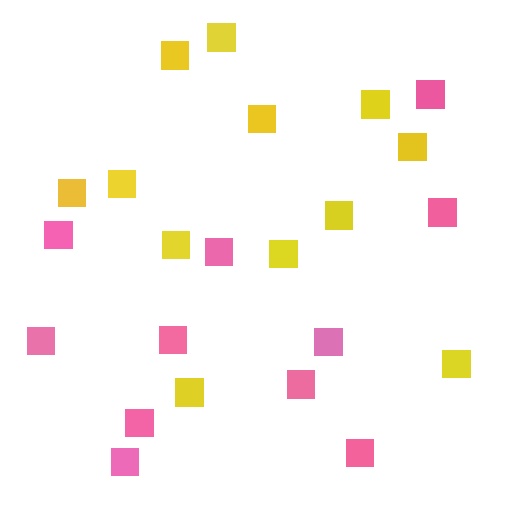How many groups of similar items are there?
There are 2 groups: one group of yellow squares (12) and one group of pink squares (11).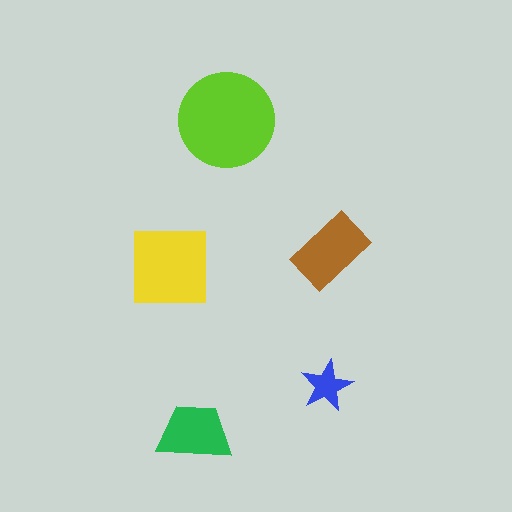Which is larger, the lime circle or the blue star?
The lime circle.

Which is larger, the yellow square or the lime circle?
The lime circle.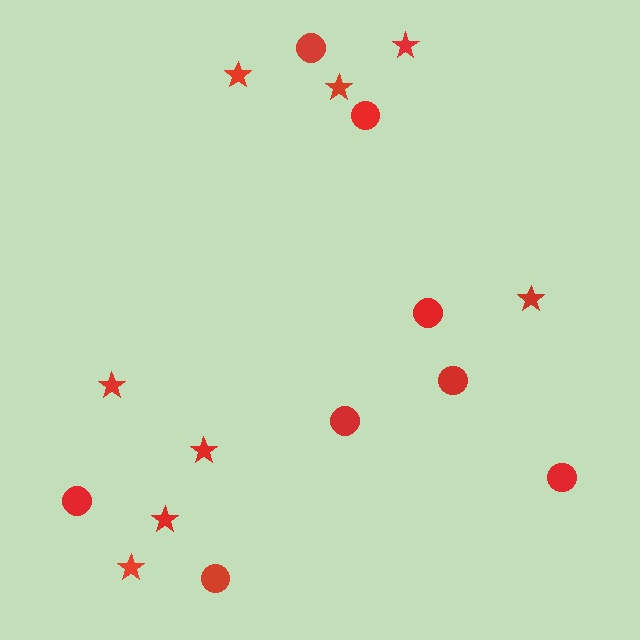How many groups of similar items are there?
There are 2 groups: one group of circles (8) and one group of stars (8).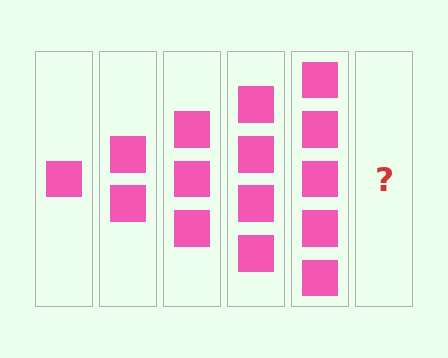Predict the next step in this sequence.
The next step is 6 squares.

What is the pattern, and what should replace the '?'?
The pattern is that each step adds one more square. The '?' should be 6 squares.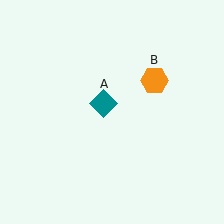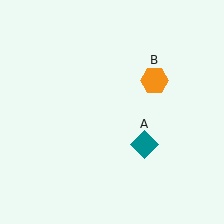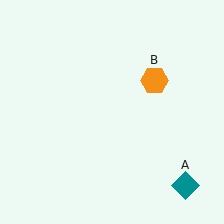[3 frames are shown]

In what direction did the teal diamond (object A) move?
The teal diamond (object A) moved down and to the right.